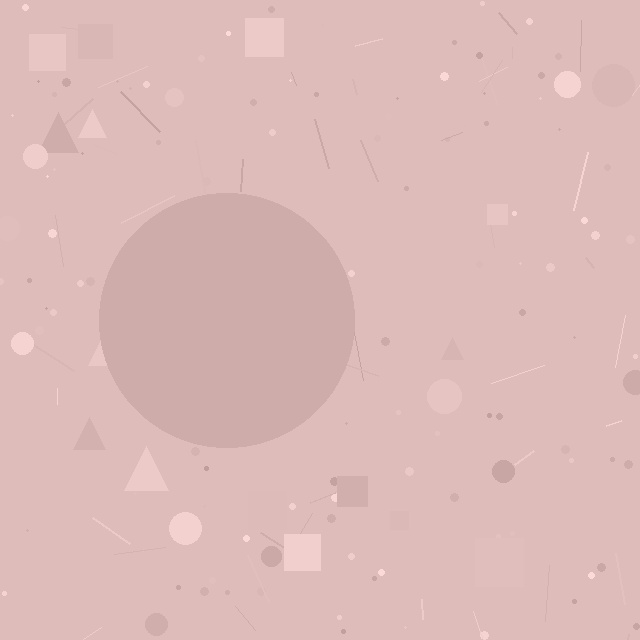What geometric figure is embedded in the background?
A circle is embedded in the background.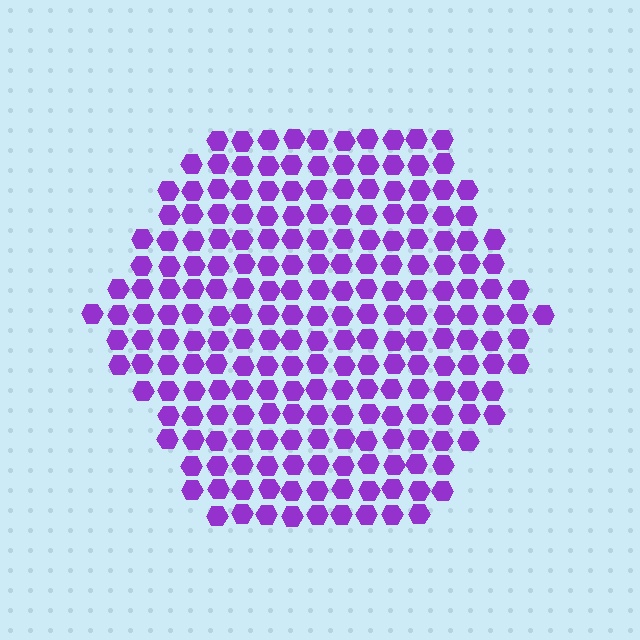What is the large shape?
The large shape is a hexagon.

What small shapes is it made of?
It is made of small hexagons.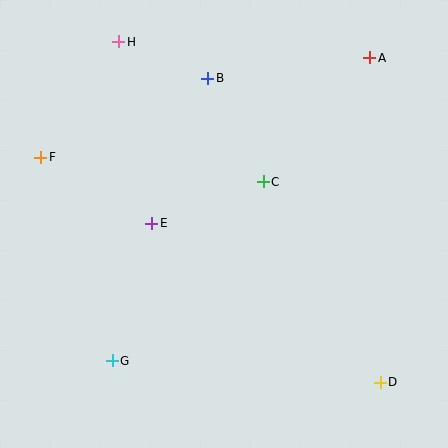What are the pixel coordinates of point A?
Point A is at (370, 58).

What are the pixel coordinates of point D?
Point D is at (380, 382).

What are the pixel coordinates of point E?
Point E is at (152, 223).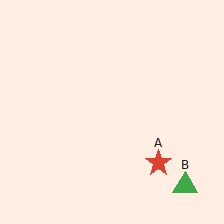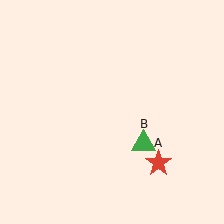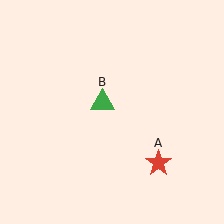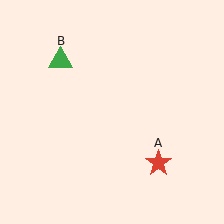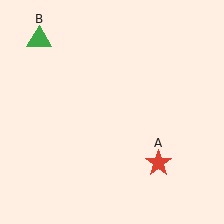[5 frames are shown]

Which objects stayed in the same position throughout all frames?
Red star (object A) remained stationary.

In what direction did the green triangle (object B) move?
The green triangle (object B) moved up and to the left.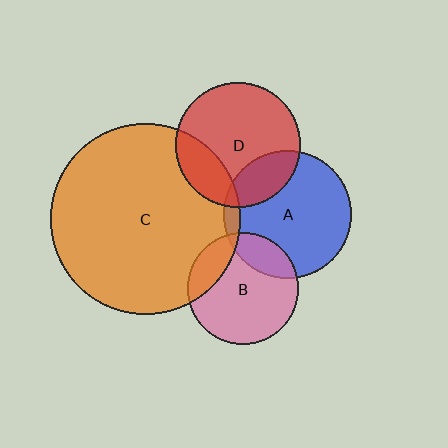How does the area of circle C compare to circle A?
Approximately 2.2 times.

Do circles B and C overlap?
Yes.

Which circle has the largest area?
Circle C (orange).